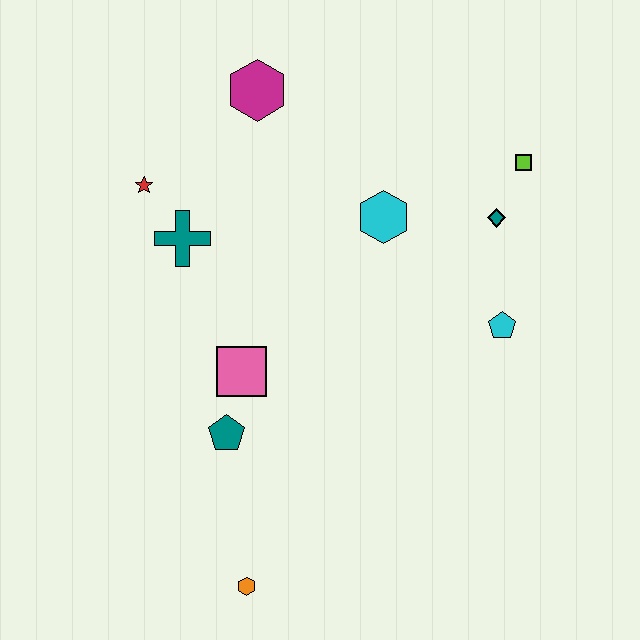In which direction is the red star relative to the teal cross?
The red star is above the teal cross.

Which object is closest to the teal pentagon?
The pink square is closest to the teal pentagon.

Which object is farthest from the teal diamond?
The orange hexagon is farthest from the teal diamond.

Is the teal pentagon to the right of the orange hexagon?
No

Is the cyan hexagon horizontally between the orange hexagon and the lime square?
Yes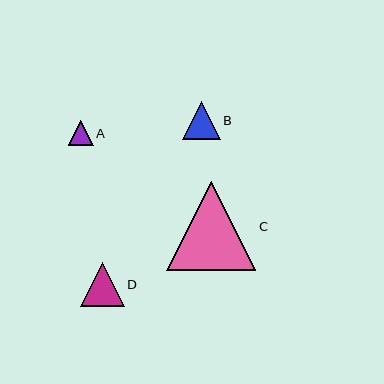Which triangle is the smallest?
Triangle A is the smallest with a size of approximately 25 pixels.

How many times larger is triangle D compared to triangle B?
Triangle D is approximately 1.2 times the size of triangle B.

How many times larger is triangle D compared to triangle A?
Triangle D is approximately 1.7 times the size of triangle A.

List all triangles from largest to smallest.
From largest to smallest: C, D, B, A.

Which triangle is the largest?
Triangle C is the largest with a size of approximately 89 pixels.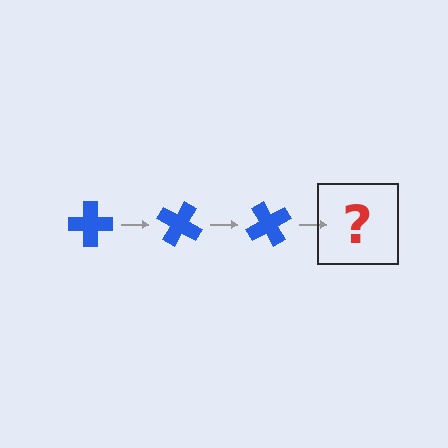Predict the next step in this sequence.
The next step is a blue cross rotated 90 degrees.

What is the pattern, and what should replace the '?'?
The pattern is that the cross rotates 30 degrees each step. The '?' should be a blue cross rotated 90 degrees.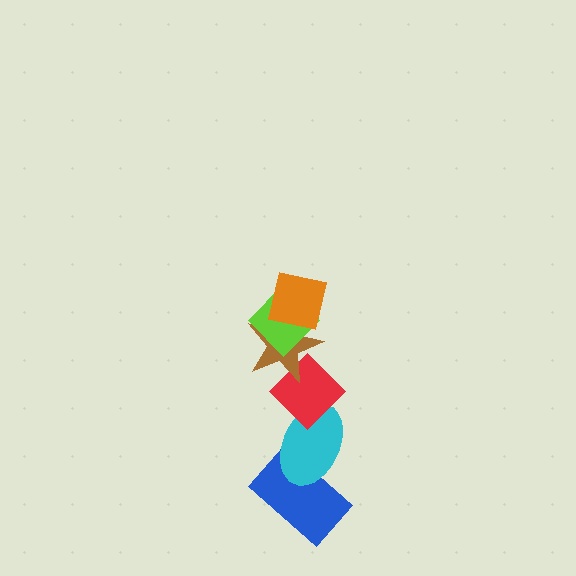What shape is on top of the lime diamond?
The orange square is on top of the lime diamond.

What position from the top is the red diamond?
The red diamond is 4th from the top.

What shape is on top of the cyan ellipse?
The red diamond is on top of the cyan ellipse.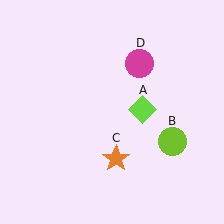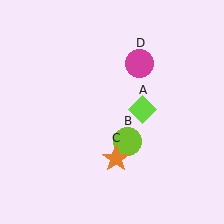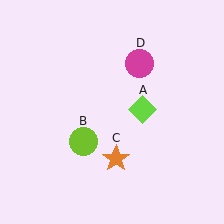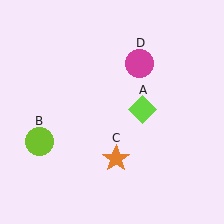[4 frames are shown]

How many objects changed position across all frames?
1 object changed position: lime circle (object B).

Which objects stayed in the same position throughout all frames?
Lime diamond (object A) and orange star (object C) and magenta circle (object D) remained stationary.